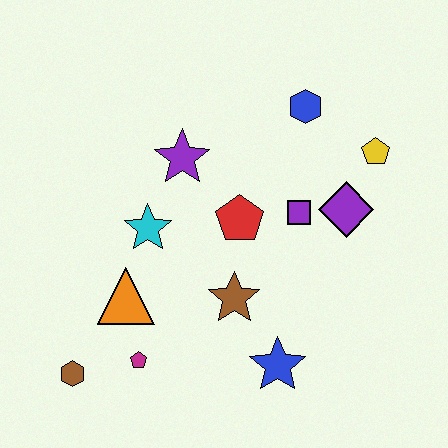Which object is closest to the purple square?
The purple diamond is closest to the purple square.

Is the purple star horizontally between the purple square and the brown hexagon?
Yes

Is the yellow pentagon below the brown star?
No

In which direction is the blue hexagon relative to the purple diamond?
The blue hexagon is above the purple diamond.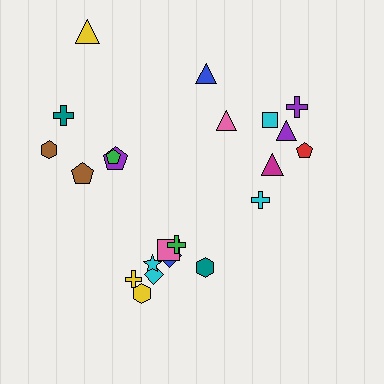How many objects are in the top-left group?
There are 6 objects.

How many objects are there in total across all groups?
There are 22 objects.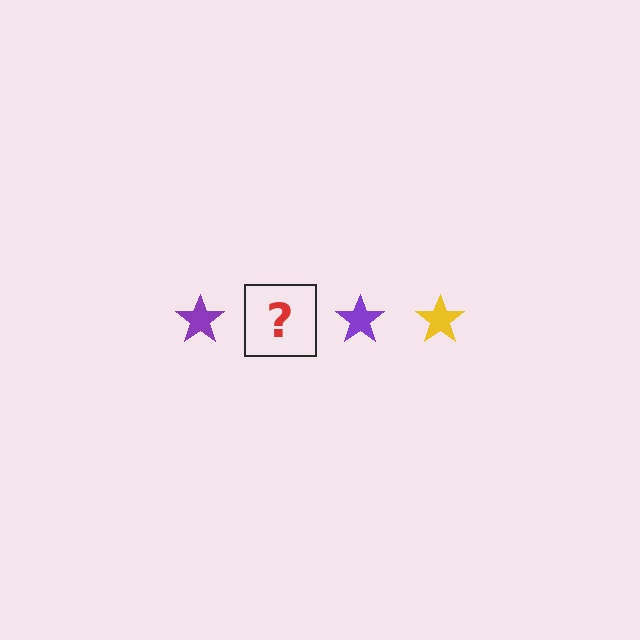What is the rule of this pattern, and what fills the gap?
The rule is that the pattern cycles through purple, yellow stars. The gap should be filled with a yellow star.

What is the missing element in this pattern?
The missing element is a yellow star.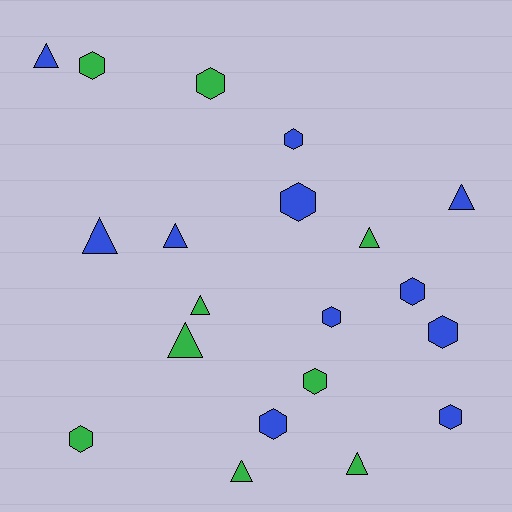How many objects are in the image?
There are 20 objects.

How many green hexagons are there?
There are 4 green hexagons.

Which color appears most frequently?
Blue, with 11 objects.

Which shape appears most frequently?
Hexagon, with 11 objects.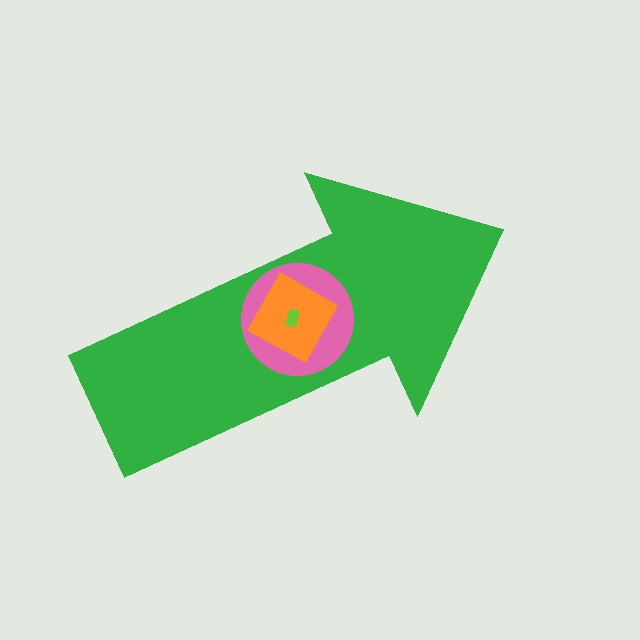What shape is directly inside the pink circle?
The orange square.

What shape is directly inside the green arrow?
The pink circle.